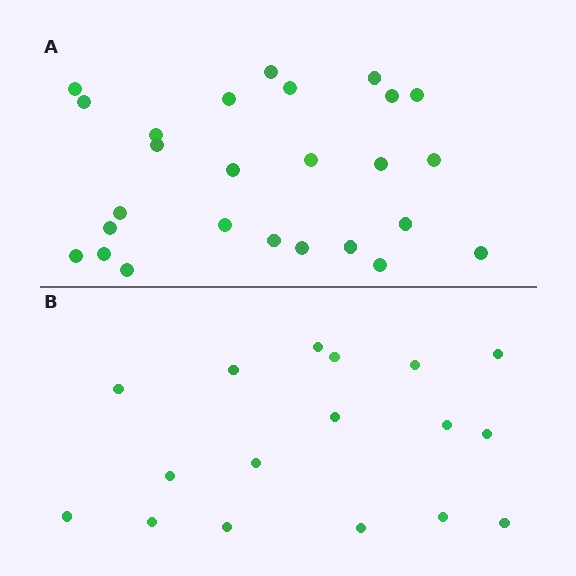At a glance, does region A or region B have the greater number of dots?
Region A (the top region) has more dots.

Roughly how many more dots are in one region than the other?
Region A has roughly 8 or so more dots than region B.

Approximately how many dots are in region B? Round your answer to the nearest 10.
About 20 dots. (The exact count is 17, which rounds to 20.)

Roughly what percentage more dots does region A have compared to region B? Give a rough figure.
About 55% more.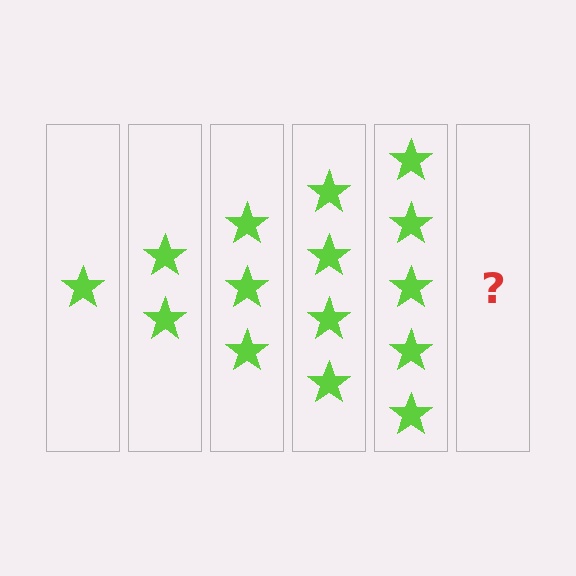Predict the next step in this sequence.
The next step is 6 stars.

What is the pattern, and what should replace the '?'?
The pattern is that each step adds one more star. The '?' should be 6 stars.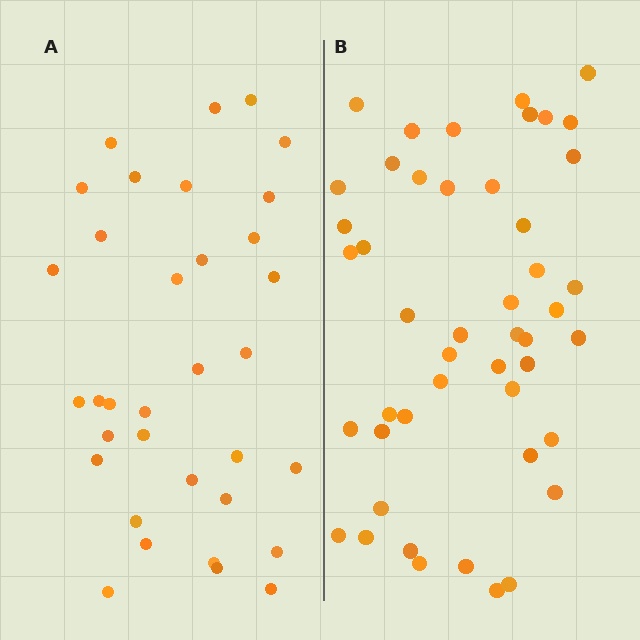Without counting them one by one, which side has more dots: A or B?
Region B (the right region) has more dots.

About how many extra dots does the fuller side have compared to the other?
Region B has approximately 15 more dots than region A.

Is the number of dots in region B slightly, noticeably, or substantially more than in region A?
Region B has noticeably more, but not dramatically so. The ratio is roughly 1.4 to 1.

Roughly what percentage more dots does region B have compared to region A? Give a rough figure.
About 40% more.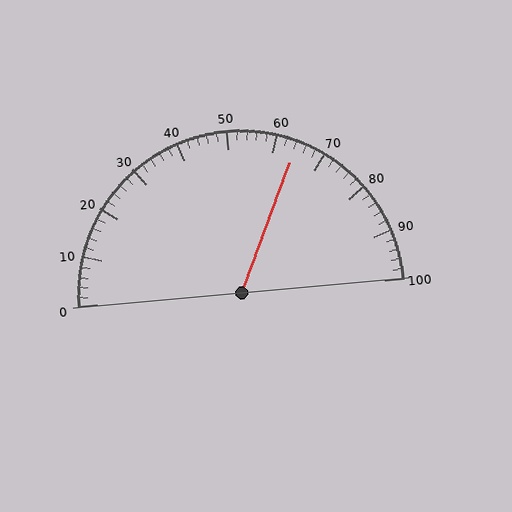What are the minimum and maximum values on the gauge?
The gauge ranges from 0 to 100.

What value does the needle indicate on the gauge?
The needle indicates approximately 64.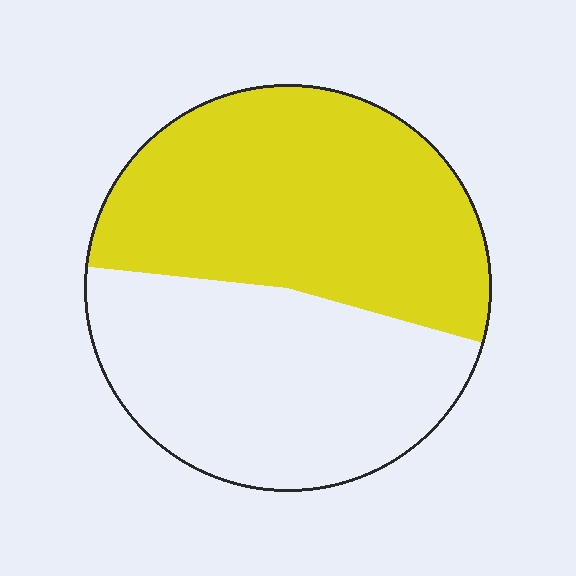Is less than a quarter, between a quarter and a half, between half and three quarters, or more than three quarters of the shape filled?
Between half and three quarters.